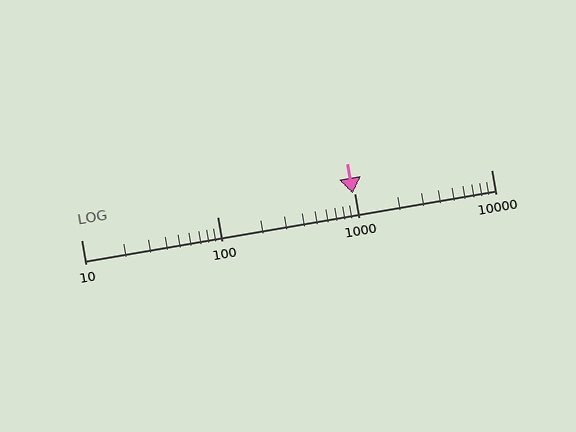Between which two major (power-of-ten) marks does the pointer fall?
The pointer is between 100 and 1000.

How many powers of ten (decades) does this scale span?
The scale spans 3 decades, from 10 to 10000.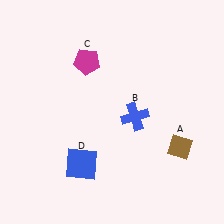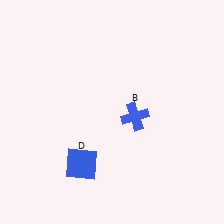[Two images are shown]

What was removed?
The brown diamond (A), the magenta pentagon (C) were removed in Image 2.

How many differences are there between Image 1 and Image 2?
There are 2 differences between the two images.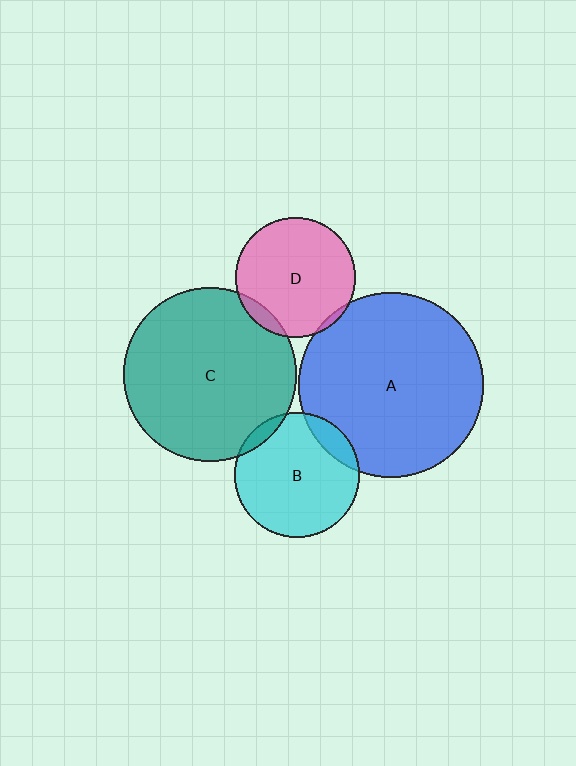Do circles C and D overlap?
Yes.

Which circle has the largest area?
Circle A (blue).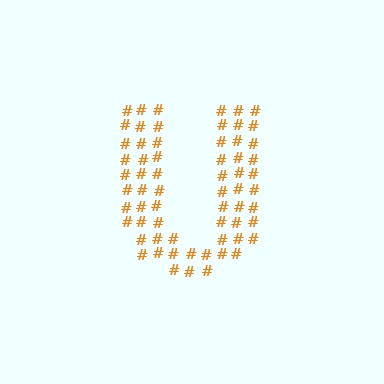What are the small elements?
The small elements are hash symbols.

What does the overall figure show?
The overall figure shows the letter U.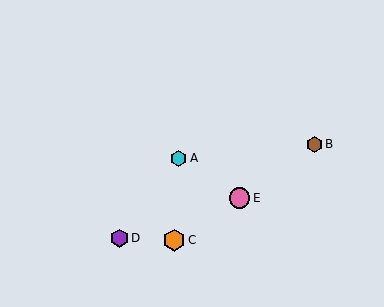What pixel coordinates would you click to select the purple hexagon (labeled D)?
Click at (119, 238) to select the purple hexagon D.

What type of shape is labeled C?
Shape C is an orange hexagon.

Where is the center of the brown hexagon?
The center of the brown hexagon is at (314, 144).